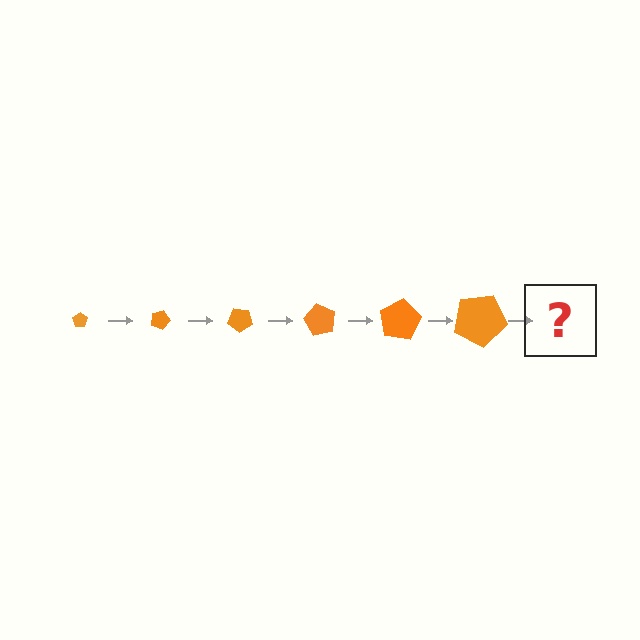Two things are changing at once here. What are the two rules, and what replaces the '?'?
The two rules are that the pentagon grows larger each step and it rotates 20 degrees each step. The '?' should be a pentagon, larger than the previous one and rotated 120 degrees from the start.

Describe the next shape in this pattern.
It should be a pentagon, larger than the previous one and rotated 120 degrees from the start.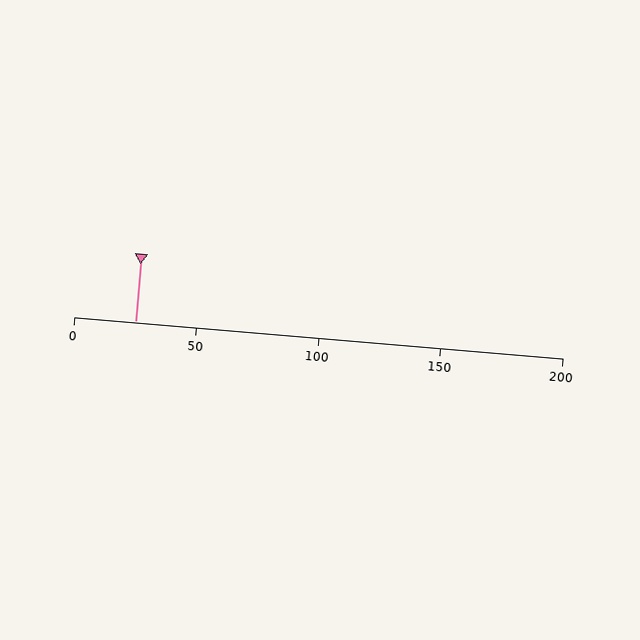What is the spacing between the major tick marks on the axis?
The major ticks are spaced 50 apart.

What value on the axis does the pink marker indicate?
The marker indicates approximately 25.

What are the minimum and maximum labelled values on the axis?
The axis runs from 0 to 200.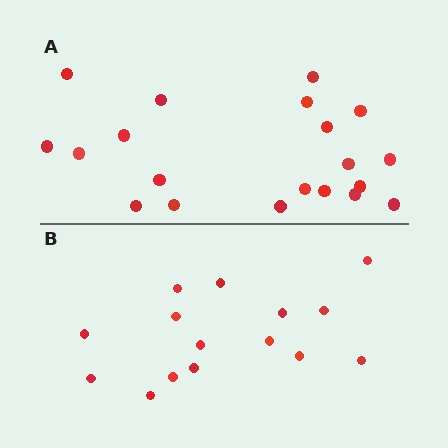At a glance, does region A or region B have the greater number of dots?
Region A (the top region) has more dots.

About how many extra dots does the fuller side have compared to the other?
Region A has about 5 more dots than region B.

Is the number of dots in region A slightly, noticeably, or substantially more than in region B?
Region A has noticeably more, but not dramatically so. The ratio is roughly 1.3 to 1.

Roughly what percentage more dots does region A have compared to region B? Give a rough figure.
About 35% more.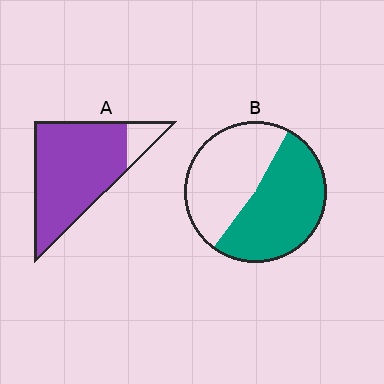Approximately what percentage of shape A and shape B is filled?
A is approximately 90% and B is approximately 55%.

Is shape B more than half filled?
Roughly half.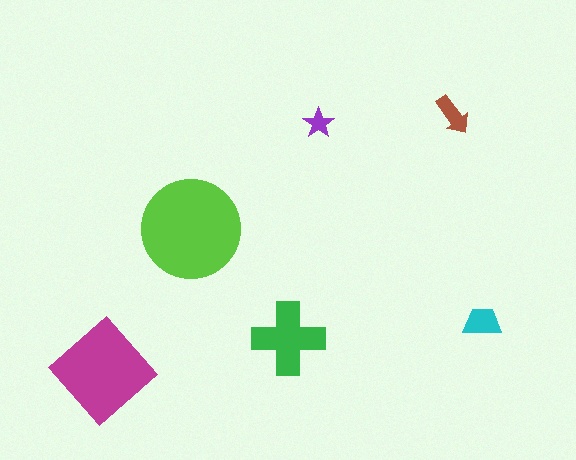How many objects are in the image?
There are 6 objects in the image.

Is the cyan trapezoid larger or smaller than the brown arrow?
Larger.